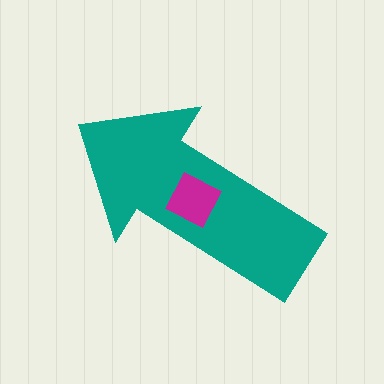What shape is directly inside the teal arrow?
The magenta square.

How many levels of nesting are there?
2.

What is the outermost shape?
The teal arrow.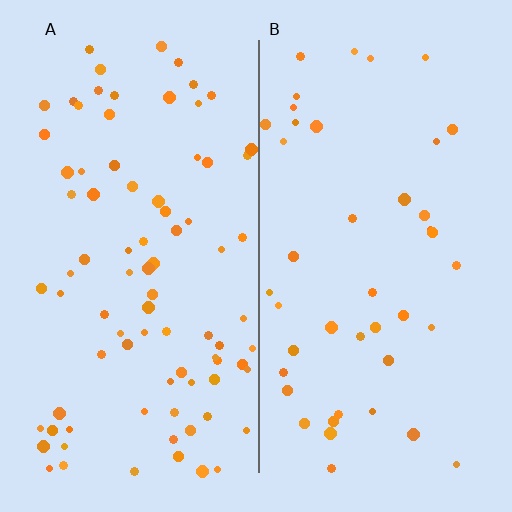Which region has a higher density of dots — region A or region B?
A (the left).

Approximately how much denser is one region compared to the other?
Approximately 2.0× — region A over region B.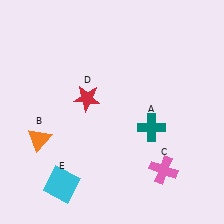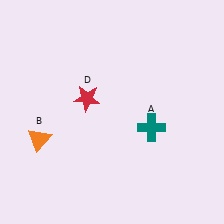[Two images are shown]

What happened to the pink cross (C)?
The pink cross (C) was removed in Image 2. It was in the bottom-right area of Image 1.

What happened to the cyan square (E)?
The cyan square (E) was removed in Image 2. It was in the bottom-left area of Image 1.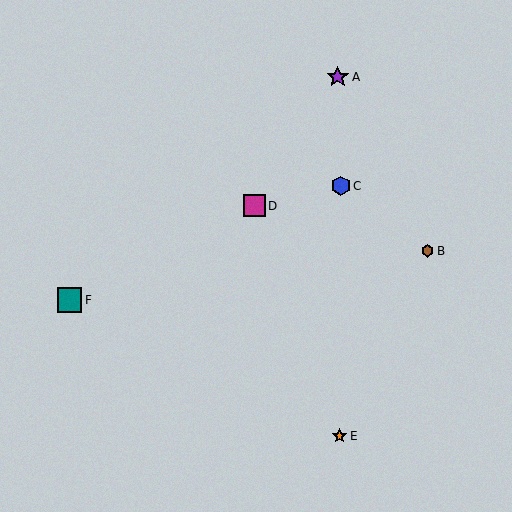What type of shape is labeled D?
Shape D is a magenta square.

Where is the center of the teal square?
The center of the teal square is at (70, 300).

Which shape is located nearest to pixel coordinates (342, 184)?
The blue hexagon (labeled C) at (341, 186) is nearest to that location.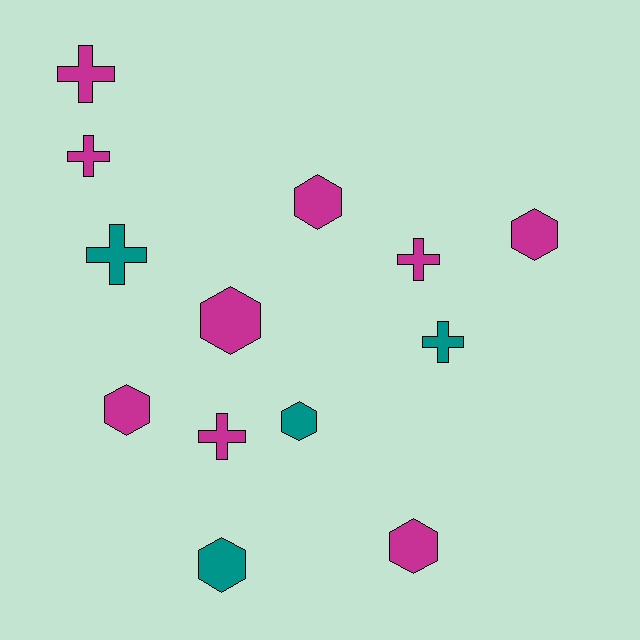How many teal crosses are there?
There are 2 teal crosses.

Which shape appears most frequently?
Hexagon, with 7 objects.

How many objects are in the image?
There are 13 objects.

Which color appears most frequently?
Magenta, with 9 objects.